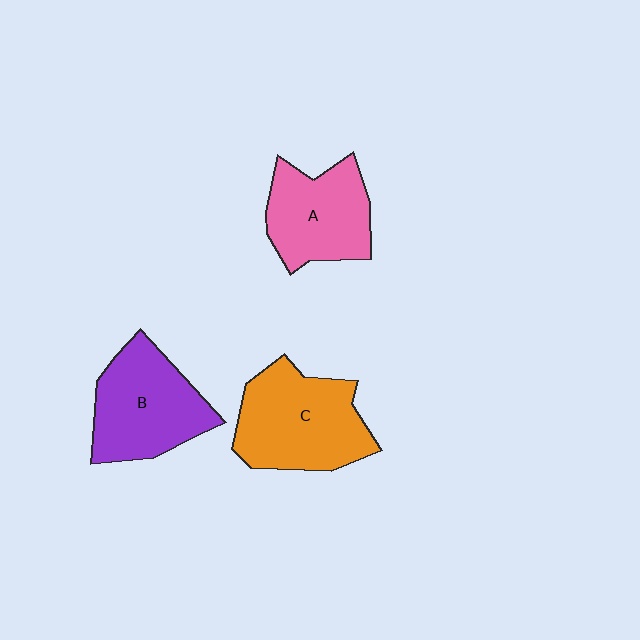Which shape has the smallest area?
Shape A (pink).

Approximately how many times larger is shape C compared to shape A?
Approximately 1.3 times.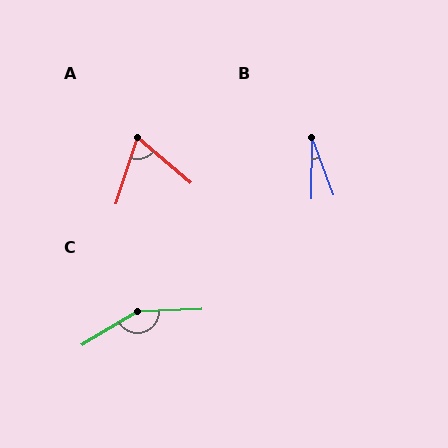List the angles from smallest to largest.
B (21°), A (68°), C (151°).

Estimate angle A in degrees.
Approximately 68 degrees.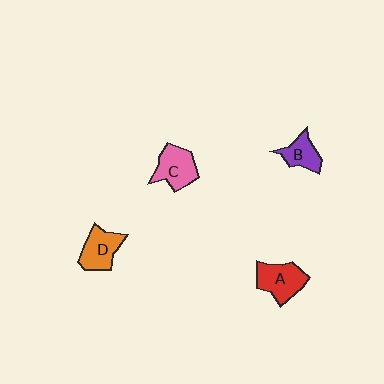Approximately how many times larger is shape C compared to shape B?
Approximately 1.4 times.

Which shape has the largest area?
Shape A (red).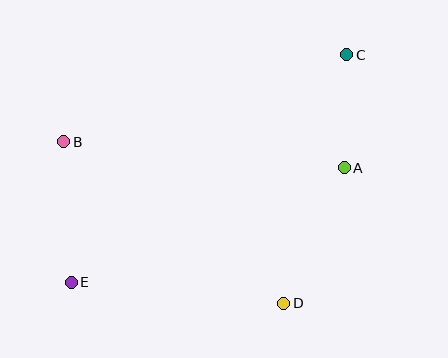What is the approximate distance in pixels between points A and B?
The distance between A and B is approximately 282 pixels.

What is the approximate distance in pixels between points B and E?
The distance between B and E is approximately 141 pixels.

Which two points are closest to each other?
Points A and C are closest to each other.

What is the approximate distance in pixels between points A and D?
The distance between A and D is approximately 148 pixels.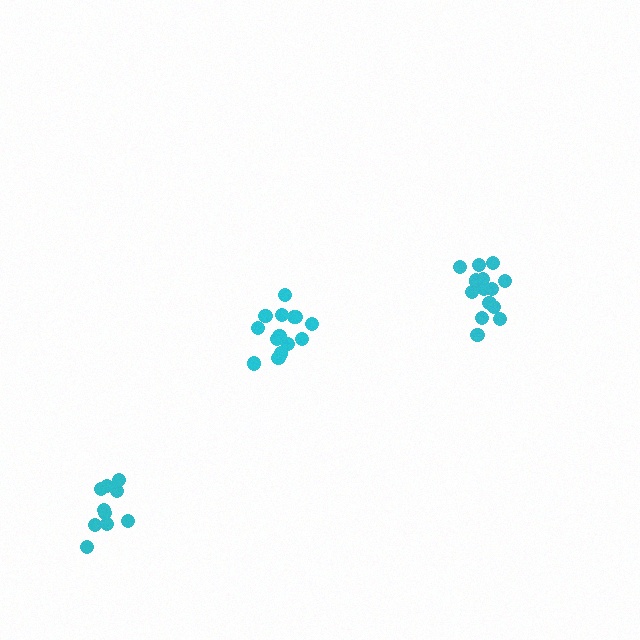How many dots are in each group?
Group 1: 16 dots, Group 2: 15 dots, Group 3: 10 dots (41 total).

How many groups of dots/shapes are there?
There are 3 groups.